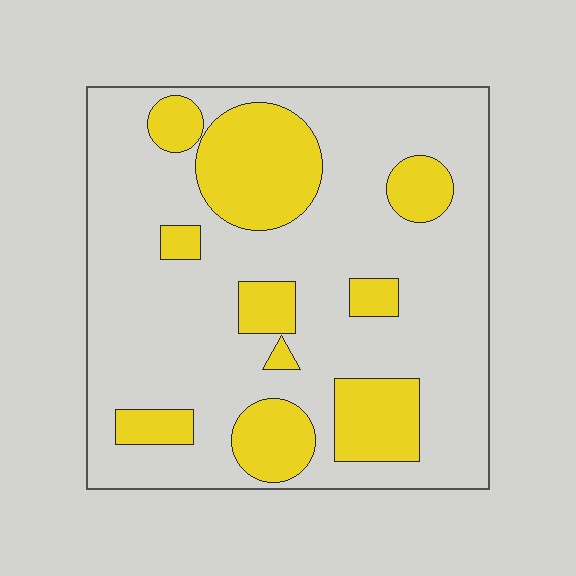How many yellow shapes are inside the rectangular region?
10.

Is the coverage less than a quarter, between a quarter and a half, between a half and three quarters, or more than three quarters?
Between a quarter and a half.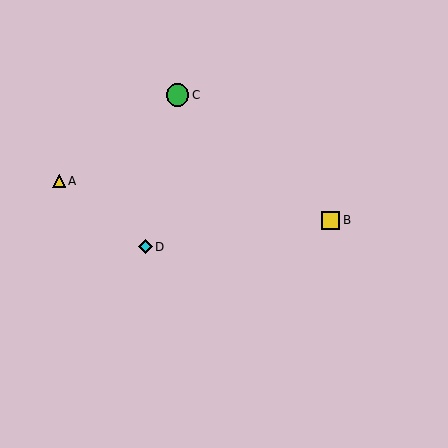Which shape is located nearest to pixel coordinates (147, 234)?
The cyan diamond (labeled D) at (146, 247) is nearest to that location.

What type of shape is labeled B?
Shape B is a yellow square.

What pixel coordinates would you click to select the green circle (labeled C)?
Click at (178, 95) to select the green circle C.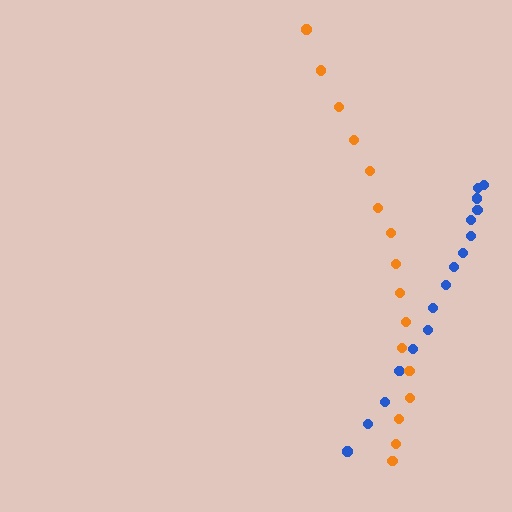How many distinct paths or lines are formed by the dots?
There are 2 distinct paths.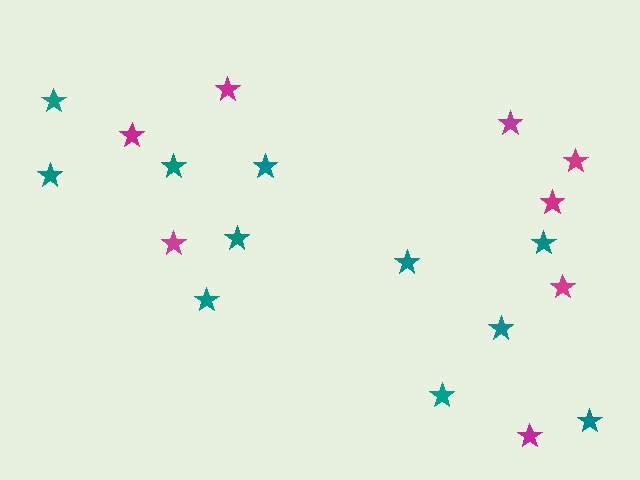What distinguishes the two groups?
There are 2 groups: one group of teal stars (11) and one group of magenta stars (8).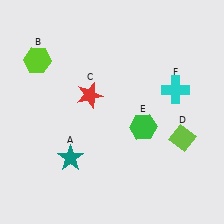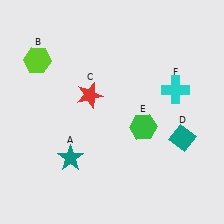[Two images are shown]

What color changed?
The diamond (D) changed from lime in Image 1 to teal in Image 2.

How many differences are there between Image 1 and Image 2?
There is 1 difference between the two images.